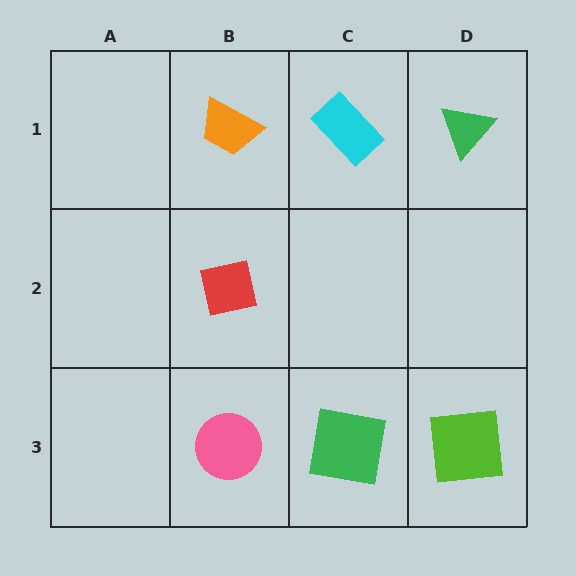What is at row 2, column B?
A red square.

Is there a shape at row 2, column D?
No, that cell is empty.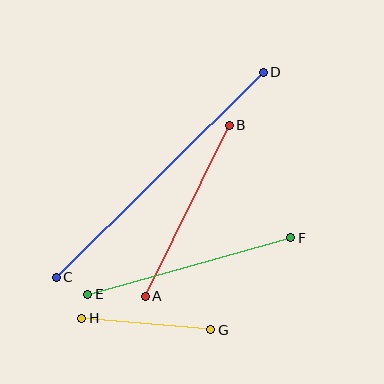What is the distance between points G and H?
The distance is approximately 129 pixels.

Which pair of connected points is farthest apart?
Points C and D are farthest apart.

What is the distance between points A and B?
The distance is approximately 190 pixels.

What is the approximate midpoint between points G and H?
The midpoint is at approximately (146, 324) pixels.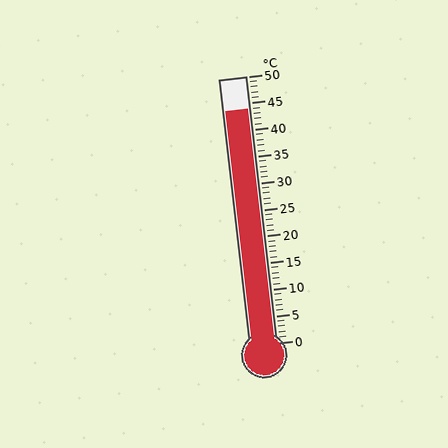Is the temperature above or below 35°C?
The temperature is above 35°C.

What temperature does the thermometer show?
The thermometer shows approximately 44°C.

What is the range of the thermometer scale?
The thermometer scale ranges from 0°C to 50°C.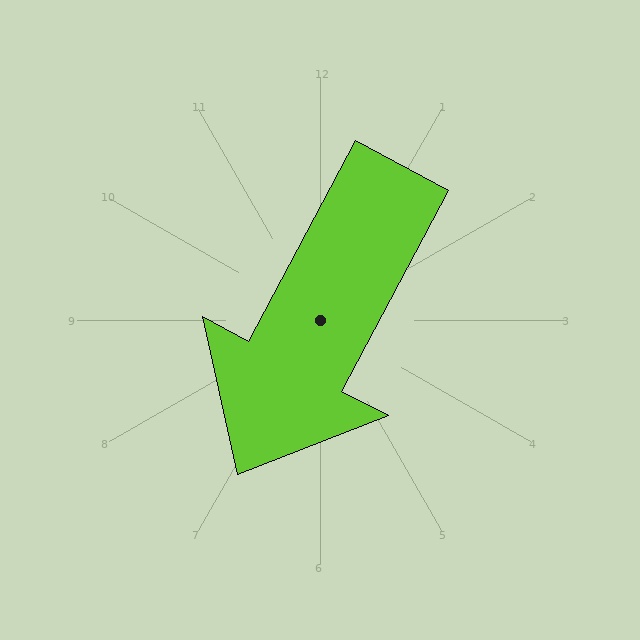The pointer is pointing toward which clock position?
Roughly 7 o'clock.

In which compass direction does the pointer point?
Southwest.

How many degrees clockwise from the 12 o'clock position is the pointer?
Approximately 208 degrees.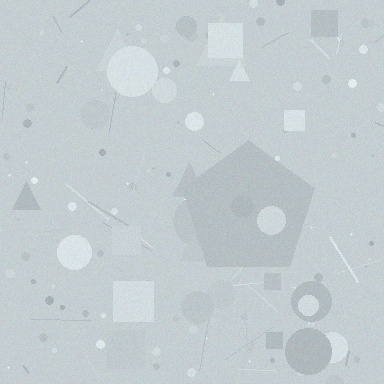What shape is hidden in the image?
A pentagon is hidden in the image.